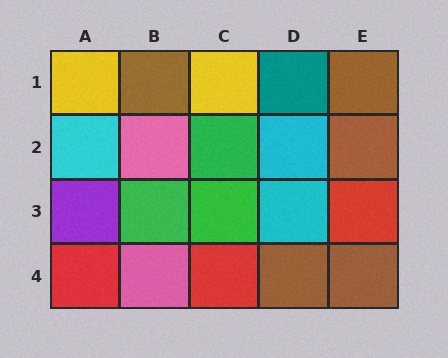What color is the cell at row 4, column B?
Pink.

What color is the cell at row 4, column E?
Brown.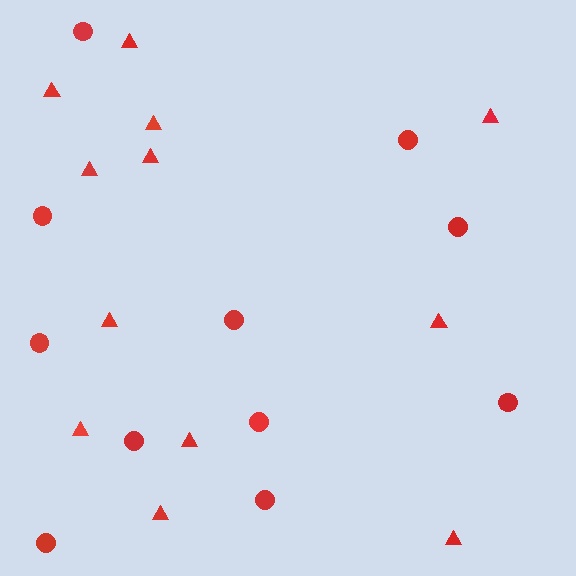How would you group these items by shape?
There are 2 groups: one group of triangles (12) and one group of circles (11).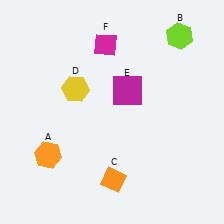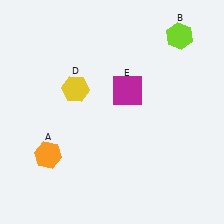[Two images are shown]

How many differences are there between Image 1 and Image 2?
There are 2 differences between the two images.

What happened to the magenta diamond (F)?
The magenta diamond (F) was removed in Image 2. It was in the top-left area of Image 1.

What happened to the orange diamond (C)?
The orange diamond (C) was removed in Image 2. It was in the bottom-right area of Image 1.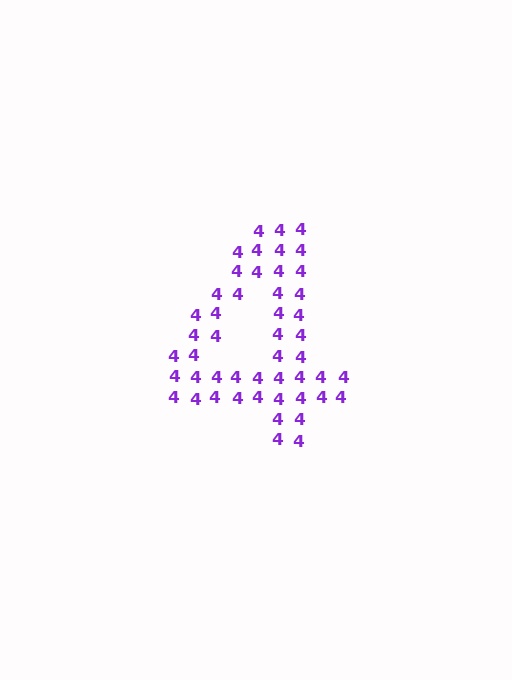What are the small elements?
The small elements are digit 4's.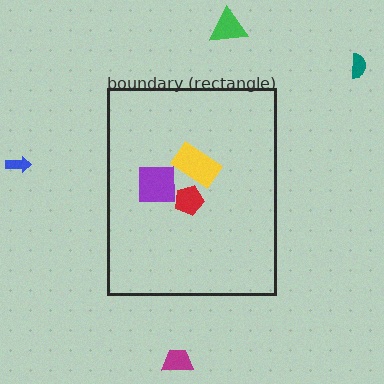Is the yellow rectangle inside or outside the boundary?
Inside.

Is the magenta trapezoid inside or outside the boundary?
Outside.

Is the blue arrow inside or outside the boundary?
Outside.